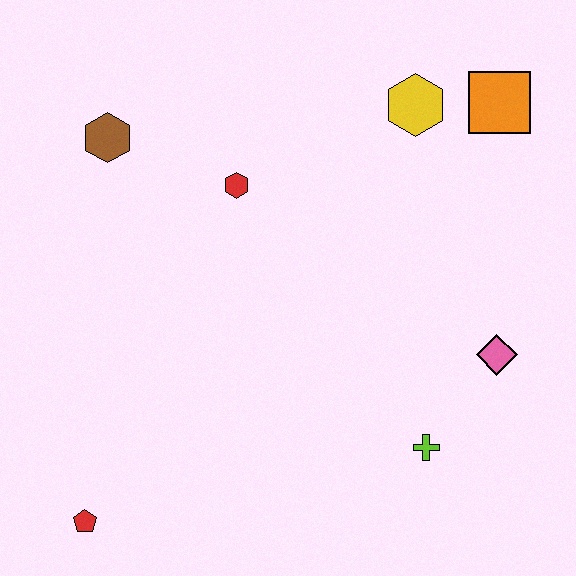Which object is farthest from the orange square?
The red pentagon is farthest from the orange square.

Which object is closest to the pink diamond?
The lime cross is closest to the pink diamond.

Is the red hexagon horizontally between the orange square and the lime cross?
No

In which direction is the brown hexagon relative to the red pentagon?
The brown hexagon is above the red pentagon.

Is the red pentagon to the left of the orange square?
Yes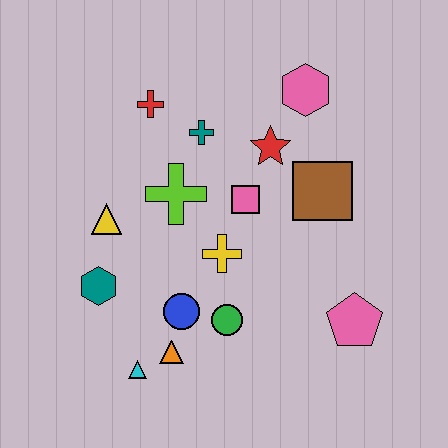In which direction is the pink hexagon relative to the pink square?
The pink hexagon is above the pink square.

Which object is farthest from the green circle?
The pink hexagon is farthest from the green circle.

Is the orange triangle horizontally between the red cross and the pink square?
Yes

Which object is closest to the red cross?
The teal cross is closest to the red cross.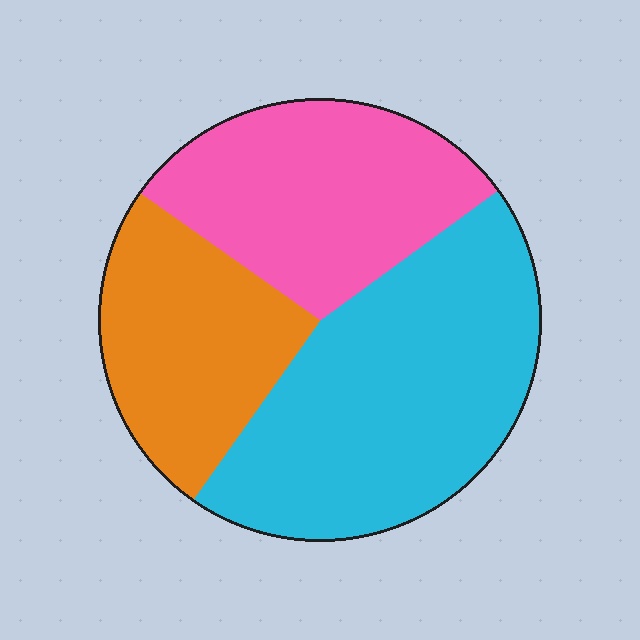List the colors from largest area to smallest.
From largest to smallest: cyan, pink, orange.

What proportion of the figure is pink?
Pink takes up about one third (1/3) of the figure.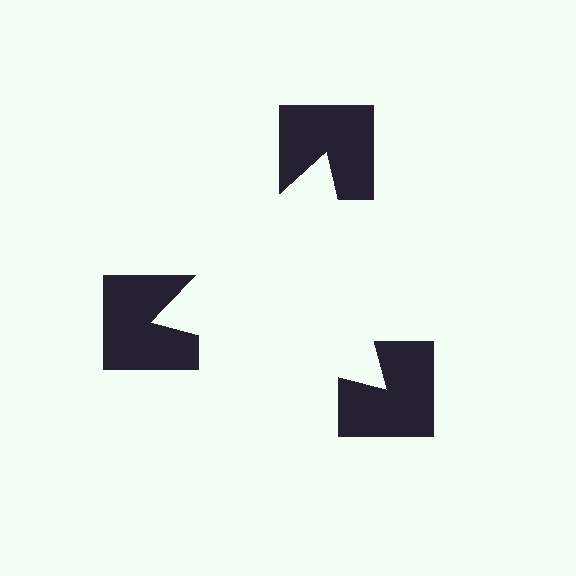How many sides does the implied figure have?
3 sides.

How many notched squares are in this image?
There are 3 — one at each vertex of the illusory triangle.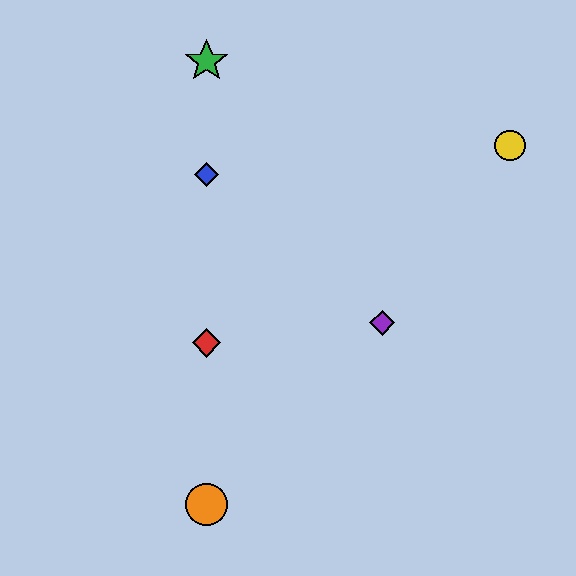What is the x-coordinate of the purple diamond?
The purple diamond is at x≈382.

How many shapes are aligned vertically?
4 shapes (the red diamond, the blue diamond, the green star, the orange circle) are aligned vertically.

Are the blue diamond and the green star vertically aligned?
Yes, both are at x≈206.